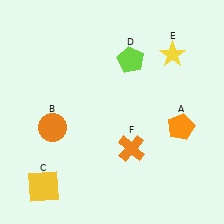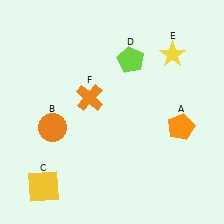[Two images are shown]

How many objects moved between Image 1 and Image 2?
1 object moved between the two images.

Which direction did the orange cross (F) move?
The orange cross (F) moved up.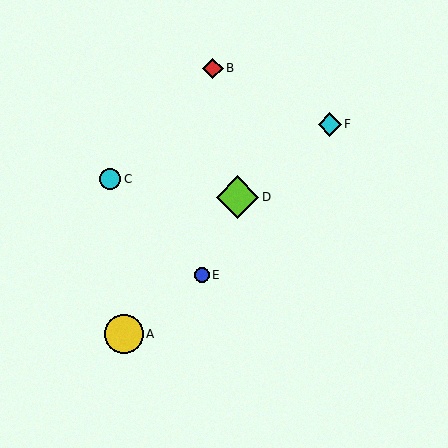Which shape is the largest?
The lime diamond (labeled D) is the largest.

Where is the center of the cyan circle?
The center of the cyan circle is at (110, 179).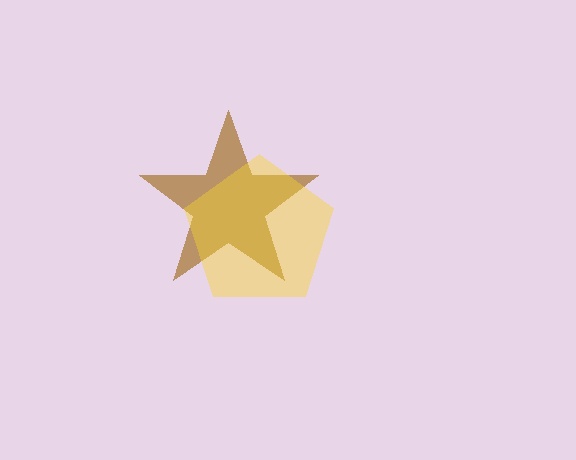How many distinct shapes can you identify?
There are 2 distinct shapes: a brown star, a yellow pentagon.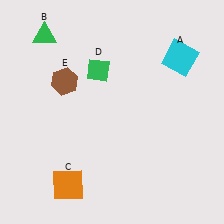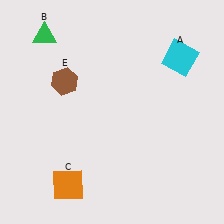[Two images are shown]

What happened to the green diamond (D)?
The green diamond (D) was removed in Image 2. It was in the top-left area of Image 1.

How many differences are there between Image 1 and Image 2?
There is 1 difference between the two images.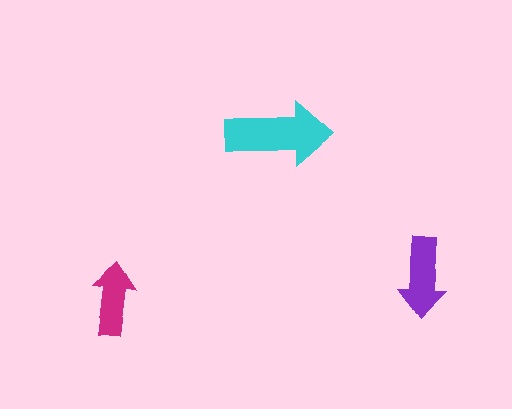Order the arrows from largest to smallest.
the cyan one, the purple one, the magenta one.